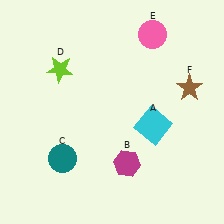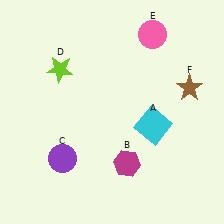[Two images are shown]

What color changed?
The circle (C) changed from teal in Image 1 to purple in Image 2.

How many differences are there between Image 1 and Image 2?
There is 1 difference between the two images.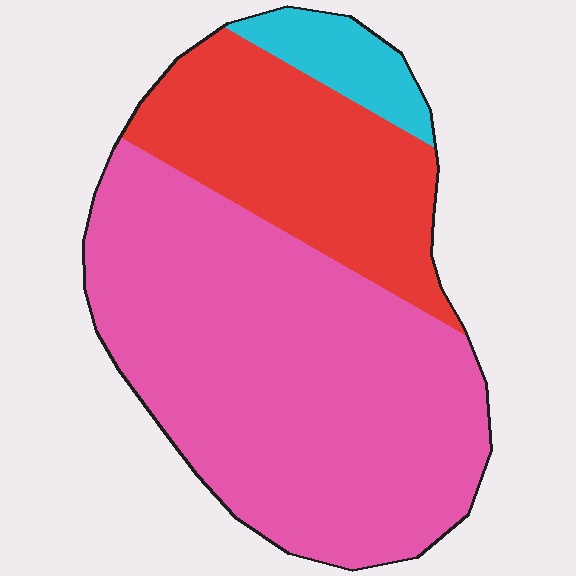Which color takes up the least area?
Cyan, at roughly 5%.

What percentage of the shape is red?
Red covers about 30% of the shape.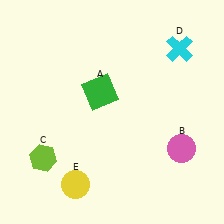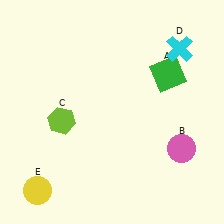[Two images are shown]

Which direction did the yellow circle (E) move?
The yellow circle (E) moved left.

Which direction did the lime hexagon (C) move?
The lime hexagon (C) moved up.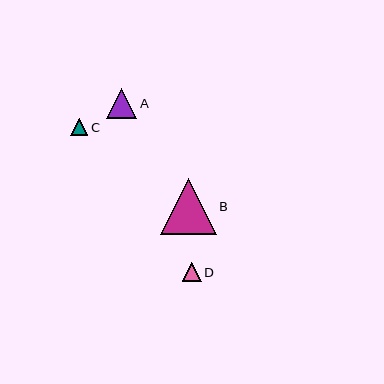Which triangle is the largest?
Triangle B is the largest with a size of approximately 56 pixels.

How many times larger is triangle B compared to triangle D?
Triangle B is approximately 2.9 times the size of triangle D.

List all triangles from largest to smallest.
From largest to smallest: B, A, D, C.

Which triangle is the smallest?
Triangle C is the smallest with a size of approximately 17 pixels.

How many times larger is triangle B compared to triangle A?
Triangle B is approximately 1.9 times the size of triangle A.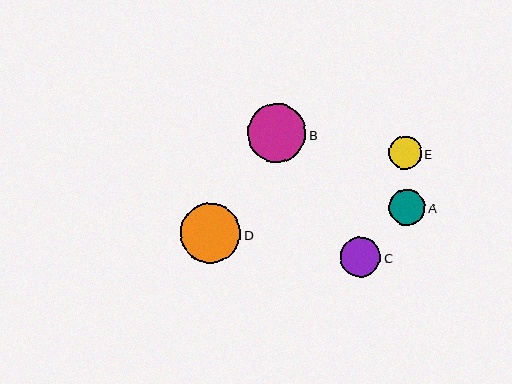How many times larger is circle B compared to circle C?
Circle B is approximately 1.5 times the size of circle C.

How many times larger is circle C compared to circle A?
Circle C is approximately 1.1 times the size of circle A.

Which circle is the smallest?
Circle E is the smallest with a size of approximately 33 pixels.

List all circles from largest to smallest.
From largest to smallest: D, B, C, A, E.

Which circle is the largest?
Circle D is the largest with a size of approximately 60 pixels.